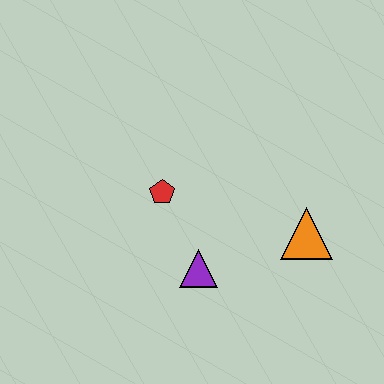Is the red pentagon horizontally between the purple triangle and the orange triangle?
No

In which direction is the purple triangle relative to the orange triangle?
The purple triangle is to the left of the orange triangle.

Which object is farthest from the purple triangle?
The orange triangle is farthest from the purple triangle.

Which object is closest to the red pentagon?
The purple triangle is closest to the red pentagon.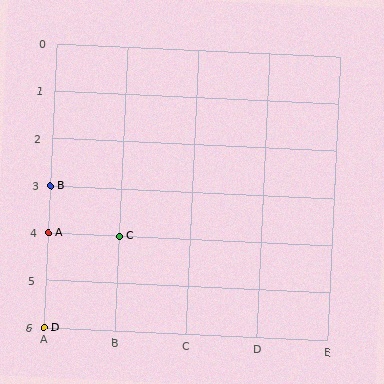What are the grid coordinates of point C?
Point C is at grid coordinates (B, 4).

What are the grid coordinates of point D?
Point D is at grid coordinates (A, 6).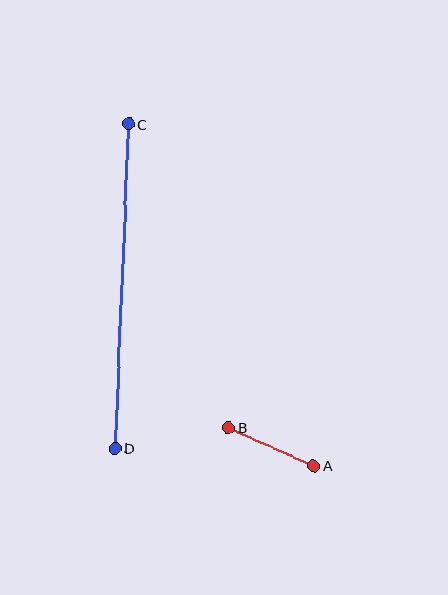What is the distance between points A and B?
The distance is approximately 93 pixels.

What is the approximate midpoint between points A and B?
The midpoint is at approximately (271, 447) pixels.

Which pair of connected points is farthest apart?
Points C and D are farthest apart.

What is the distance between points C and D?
The distance is approximately 325 pixels.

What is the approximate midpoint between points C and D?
The midpoint is at approximately (122, 286) pixels.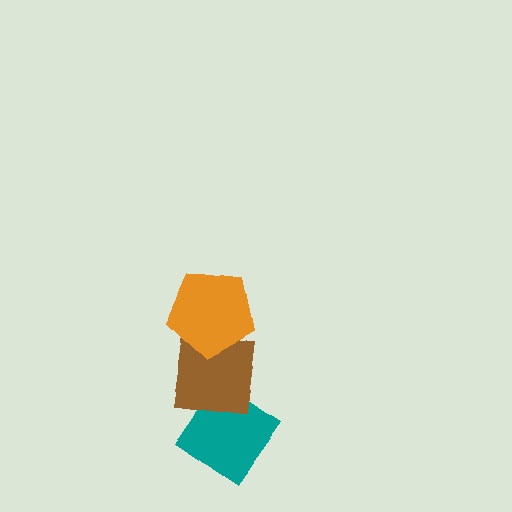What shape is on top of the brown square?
The orange pentagon is on top of the brown square.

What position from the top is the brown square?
The brown square is 2nd from the top.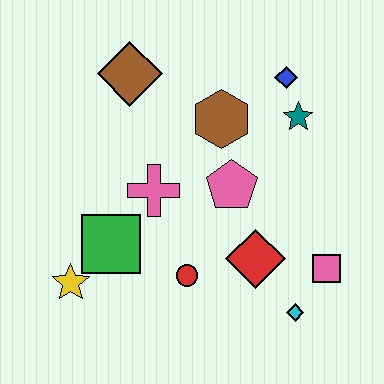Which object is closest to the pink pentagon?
The brown hexagon is closest to the pink pentagon.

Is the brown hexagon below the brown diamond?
Yes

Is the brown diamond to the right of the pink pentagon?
No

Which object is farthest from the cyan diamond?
The brown diamond is farthest from the cyan diamond.